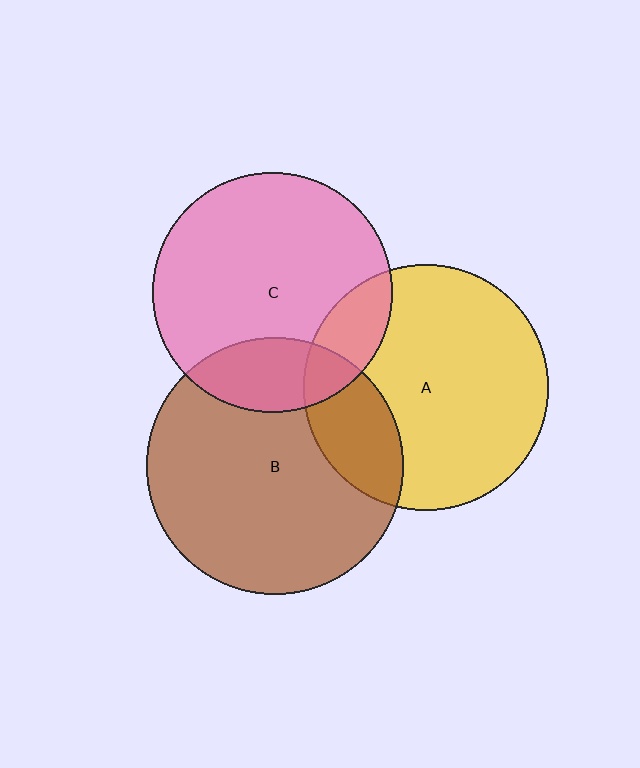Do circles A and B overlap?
Yes.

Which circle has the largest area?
Circle B (brown).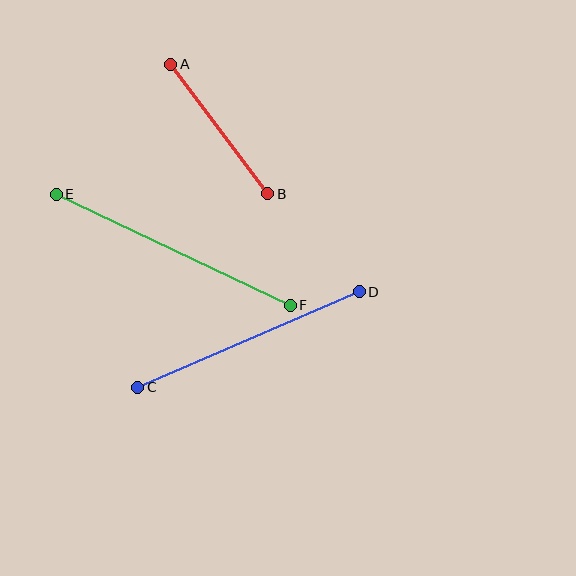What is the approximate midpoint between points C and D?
The midpoint is at approximately (249, 340) pixels.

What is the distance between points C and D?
The distance is approximately 241 pixels.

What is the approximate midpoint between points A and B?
The midpoint is at approximately (219, 129) pixels.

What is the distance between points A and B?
The distance is approximately 162 pixels.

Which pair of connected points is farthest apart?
Points E and F are farthest apart.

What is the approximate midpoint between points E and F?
The midpoint is at approximately (173, 250) pixels.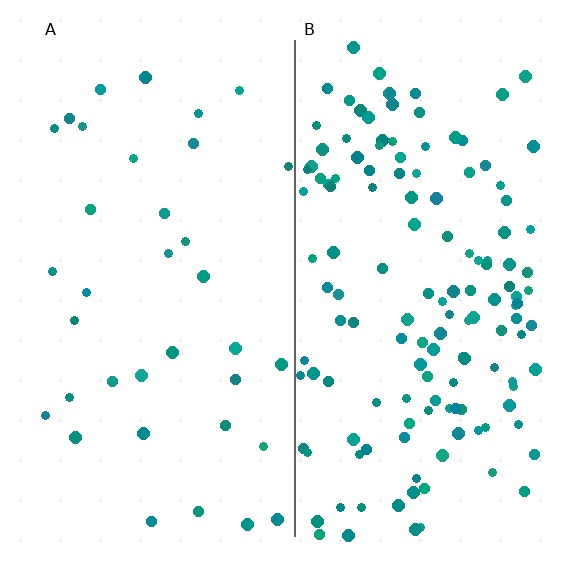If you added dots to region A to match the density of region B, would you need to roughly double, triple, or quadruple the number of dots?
Approximately quadruple.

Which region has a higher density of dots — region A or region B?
B (the right).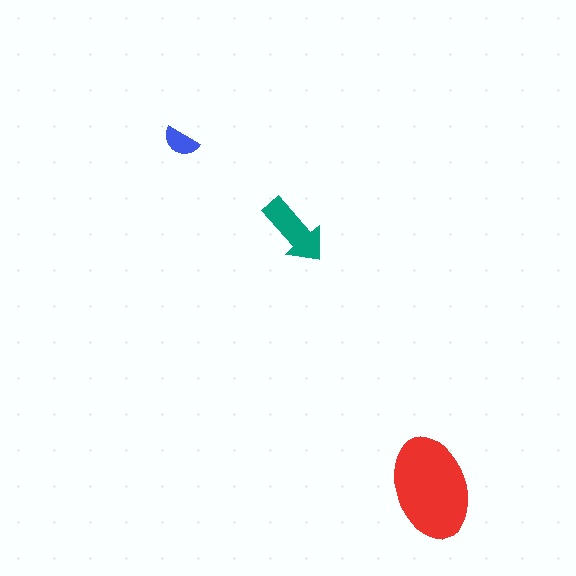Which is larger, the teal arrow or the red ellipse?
The red ellipse.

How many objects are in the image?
There are 3 objects in the image.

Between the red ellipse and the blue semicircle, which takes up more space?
The red ellipse.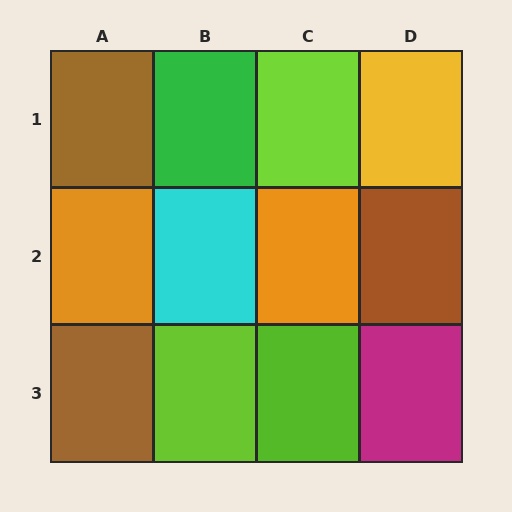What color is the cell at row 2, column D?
Brown.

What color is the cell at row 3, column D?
Magenta.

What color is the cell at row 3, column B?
Lime.